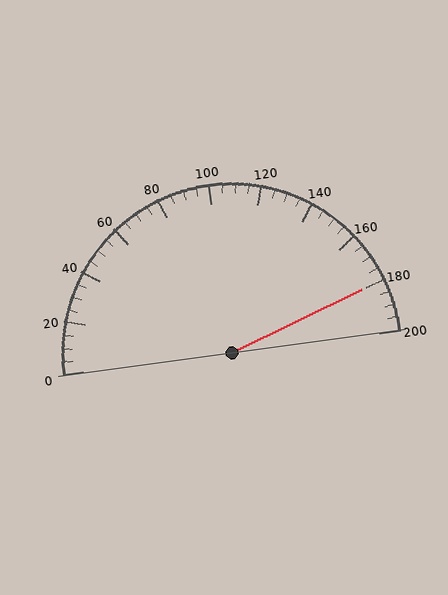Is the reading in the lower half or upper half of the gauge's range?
The reading is in the upper half of the range (0 to 200).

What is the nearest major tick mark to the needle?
The nearest major tick mark is 180.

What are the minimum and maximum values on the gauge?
The gauge ranges from 0 to 200.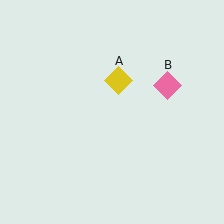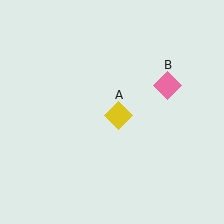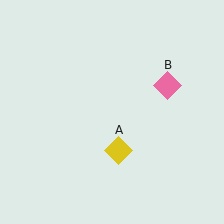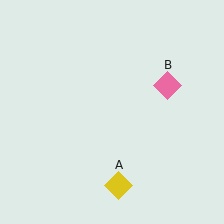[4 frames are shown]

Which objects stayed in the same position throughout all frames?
Pink diamond (object B) remained stationary.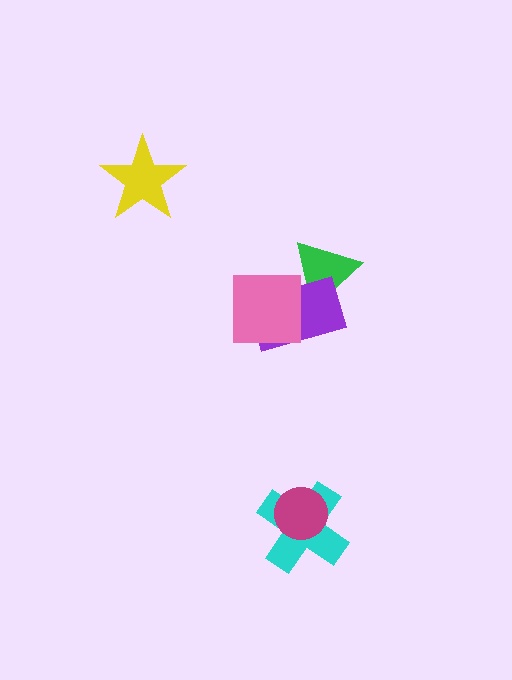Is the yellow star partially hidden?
No, no other shape covers it.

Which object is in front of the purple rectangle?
The pink square is in front of the purple rectangle.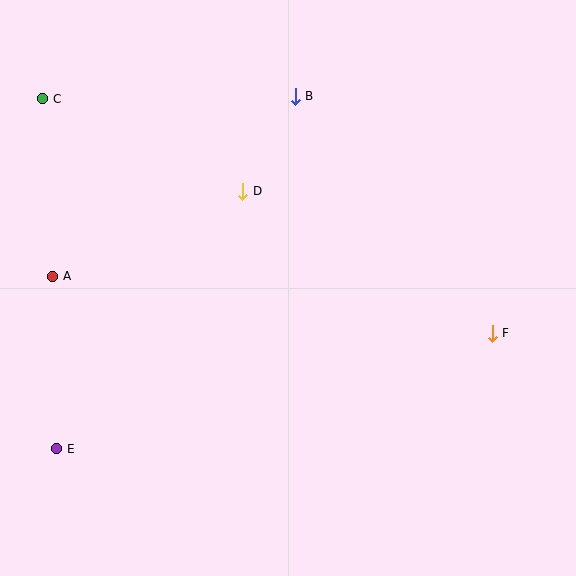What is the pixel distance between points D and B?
The distance between D and B is 109 pixels.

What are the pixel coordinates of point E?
Point E is at (57, 449).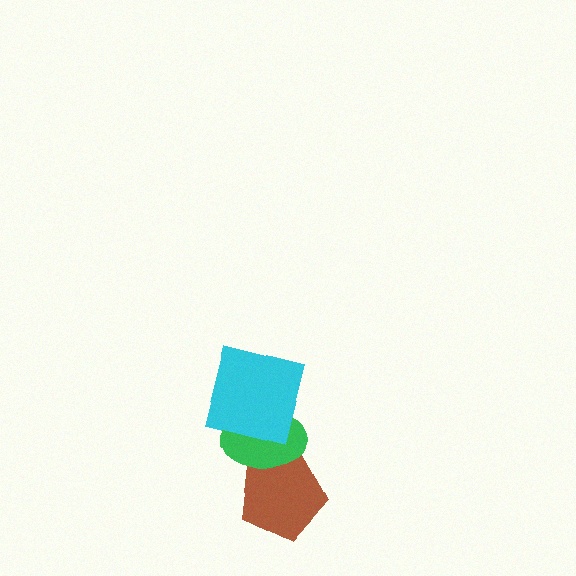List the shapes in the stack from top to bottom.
From top to bottom: the cyan square, the green ellipse, the brown pentagon.